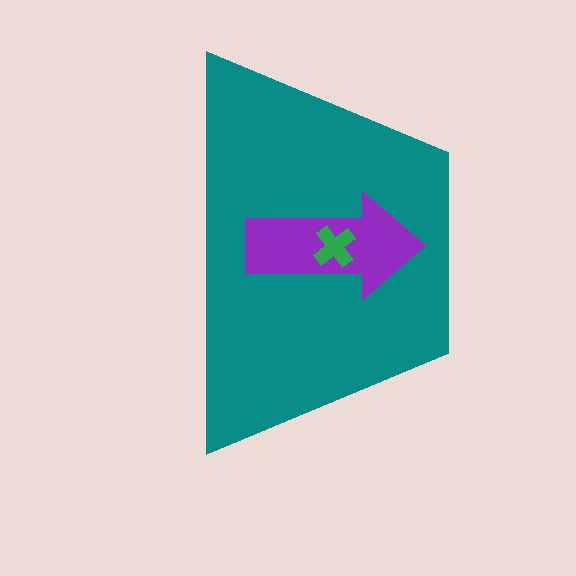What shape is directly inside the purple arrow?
The green cross.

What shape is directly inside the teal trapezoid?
The purple arrow.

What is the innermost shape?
The green cross.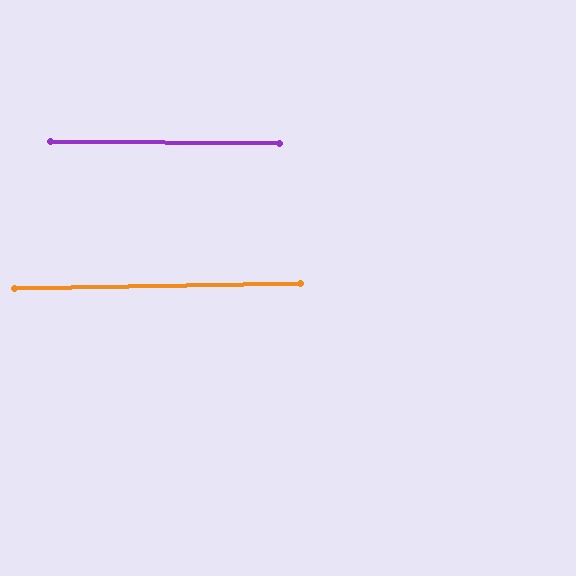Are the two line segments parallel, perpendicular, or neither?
Parallel — their directions differ by only 1.6°.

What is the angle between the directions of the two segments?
Approximately 2 degrees.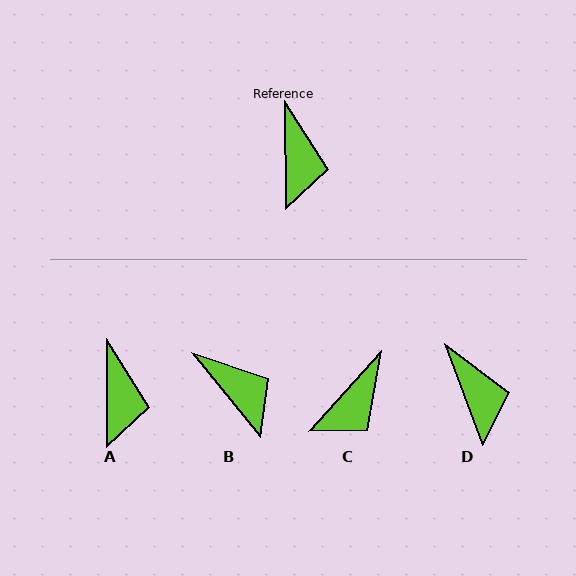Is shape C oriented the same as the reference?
No, it is off by about 43 degrees.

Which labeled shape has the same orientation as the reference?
A.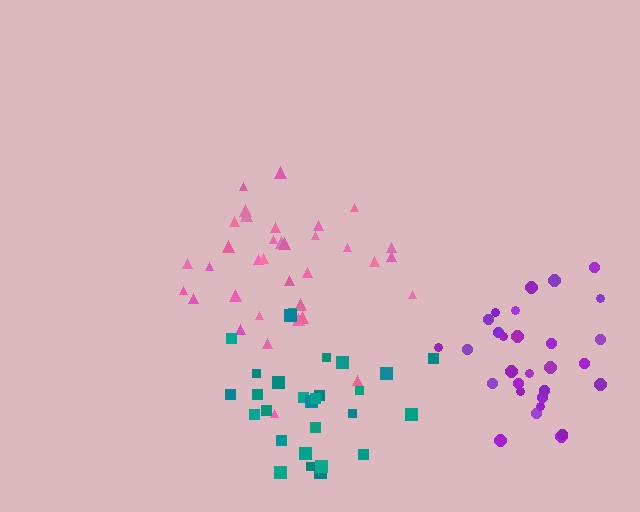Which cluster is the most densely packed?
Pink.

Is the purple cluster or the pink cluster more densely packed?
Pink.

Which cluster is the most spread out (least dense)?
Purple.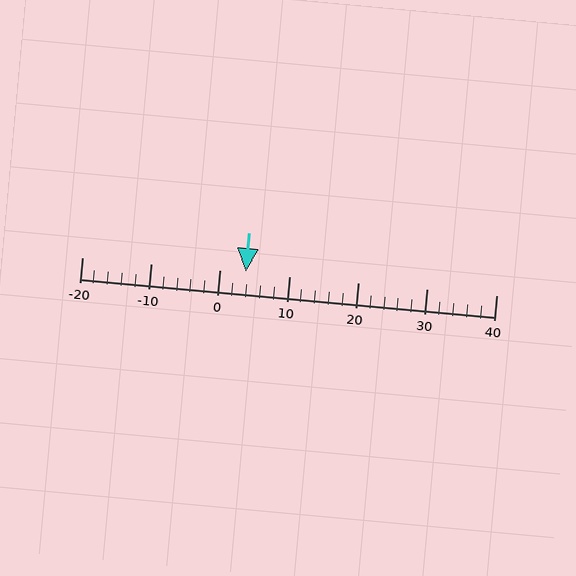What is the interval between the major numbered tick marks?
The major tick marks are spaced 10 units apart.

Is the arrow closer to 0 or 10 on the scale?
The arrow is closer to 0.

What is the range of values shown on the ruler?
The ruler shows values from -20 to 40.